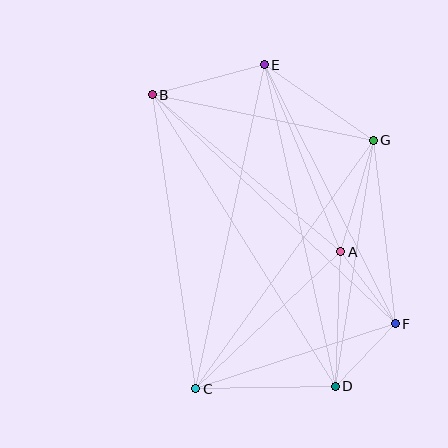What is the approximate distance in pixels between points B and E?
The distance between B and E is approximately 116 pixels.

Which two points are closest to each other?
Points D and F are closest to each other.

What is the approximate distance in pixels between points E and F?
The distance between E and F is approximately 290 pixels.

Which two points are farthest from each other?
Points B and D are farthest from each other.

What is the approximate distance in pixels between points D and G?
The distance between D and G is approximately 249 pixels.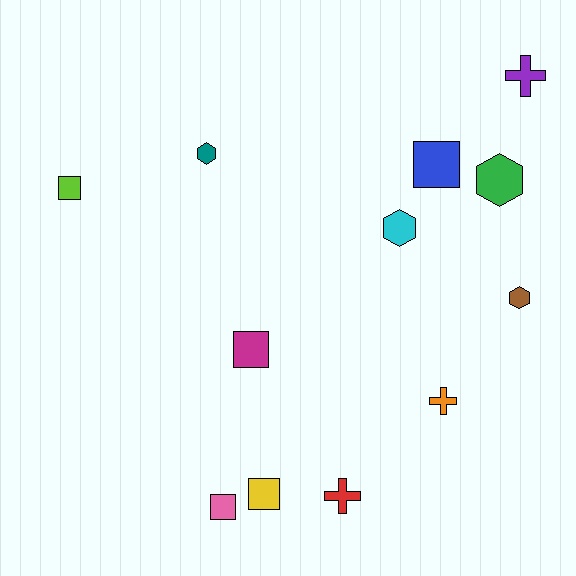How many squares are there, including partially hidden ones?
There are 5 squares.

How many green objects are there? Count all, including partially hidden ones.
There is 1 green object.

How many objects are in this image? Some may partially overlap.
There are 12 objects.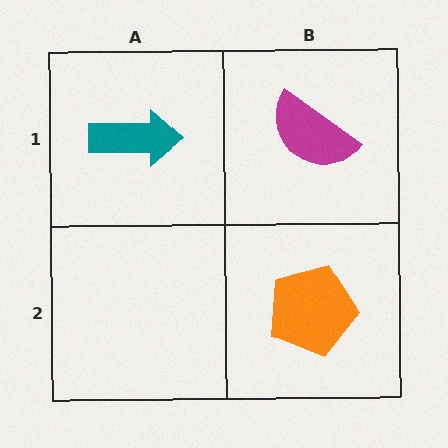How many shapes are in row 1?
2 shapes.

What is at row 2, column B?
An orange pentagon.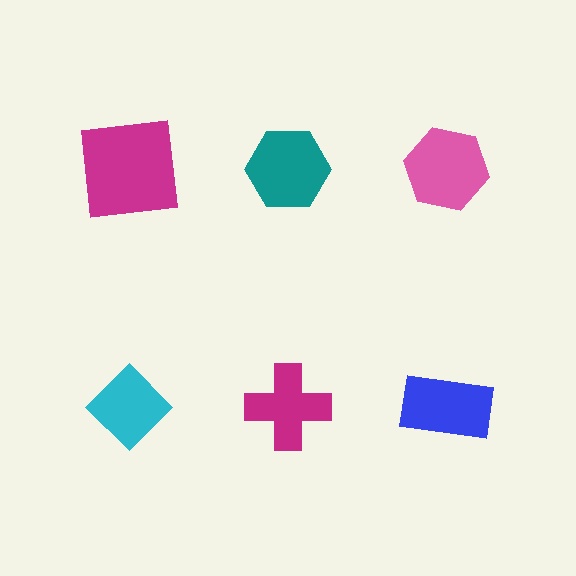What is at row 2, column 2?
A magenta cross.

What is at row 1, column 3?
A pink hexagon.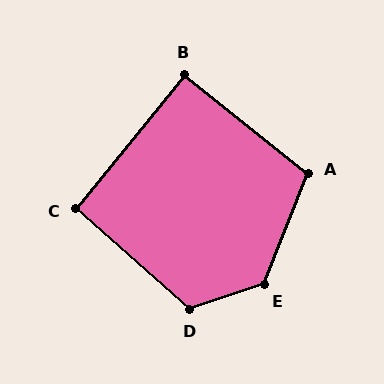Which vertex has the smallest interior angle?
B, at approximately 90 degrees.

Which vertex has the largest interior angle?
E, at approximately 130 degrees.